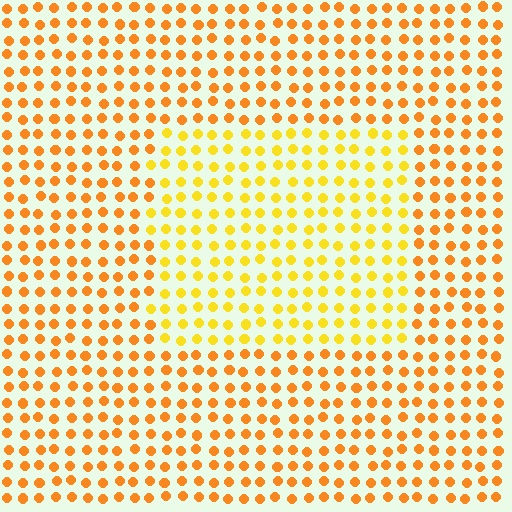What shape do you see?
I see a rectangle.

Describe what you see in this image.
The image is filled with small orange elements in a uniform arrangement. A rectangle-shaped region is visible where the elements are tinted to a slightly different hue, forming a subtle color boundary.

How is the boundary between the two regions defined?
The boundary is defined purely by a slight shift in hue (about 25 degrees). Spacing, size, and orientation are identical on both sides.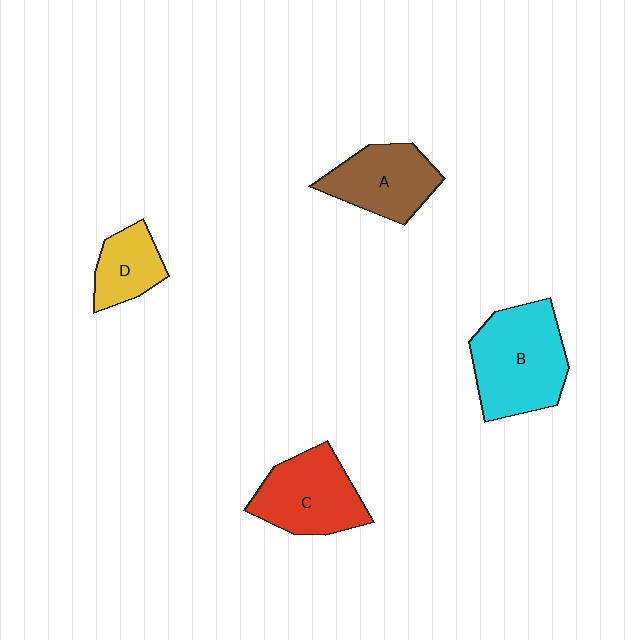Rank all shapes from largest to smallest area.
From largest to smallest: B (cyan), C (red), A (brown), D (yellow).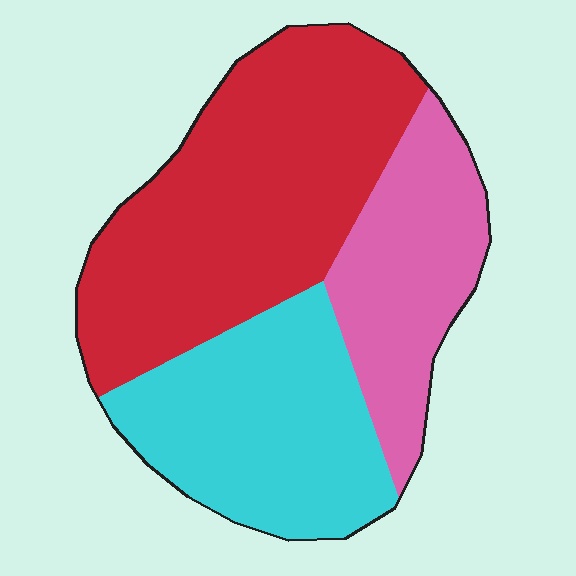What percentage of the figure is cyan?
Cyan takes up about one third (1/3) of the figure.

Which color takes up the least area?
Pink, at roughly 25%.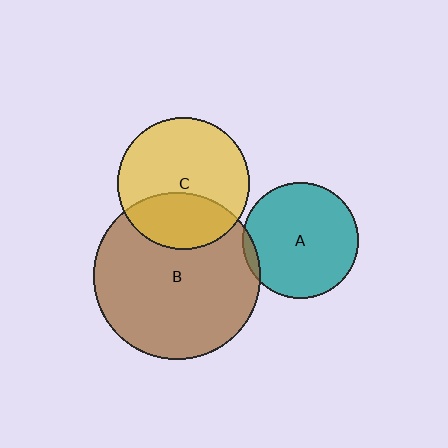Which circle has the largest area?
Circle B (brown).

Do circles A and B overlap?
Yes.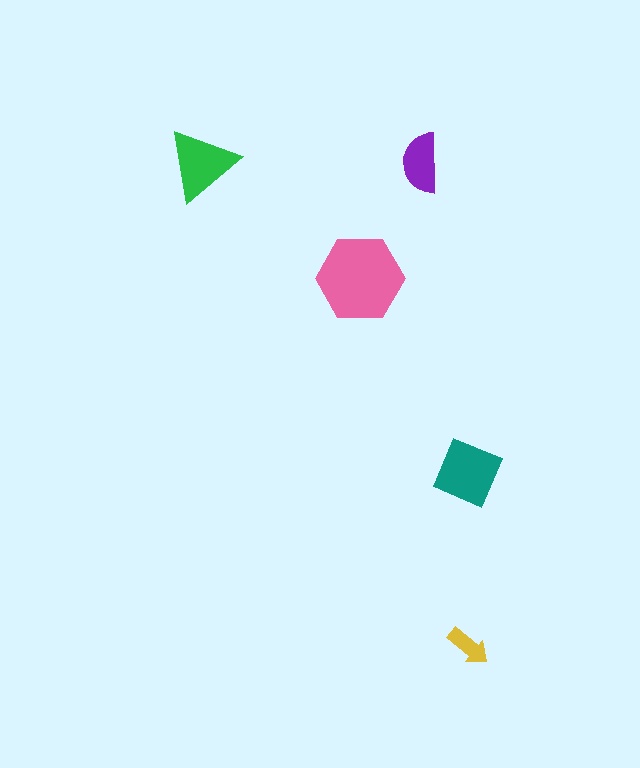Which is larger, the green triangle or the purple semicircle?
The green triangle.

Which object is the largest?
The pink hexagon.